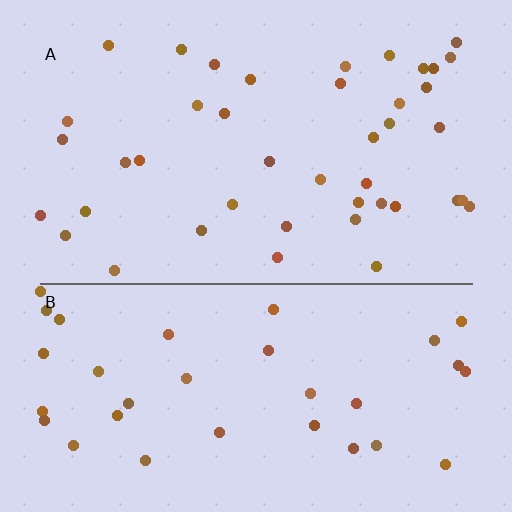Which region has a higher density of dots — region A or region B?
A (the top).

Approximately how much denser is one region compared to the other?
Approximately 1.2× — region A over region B.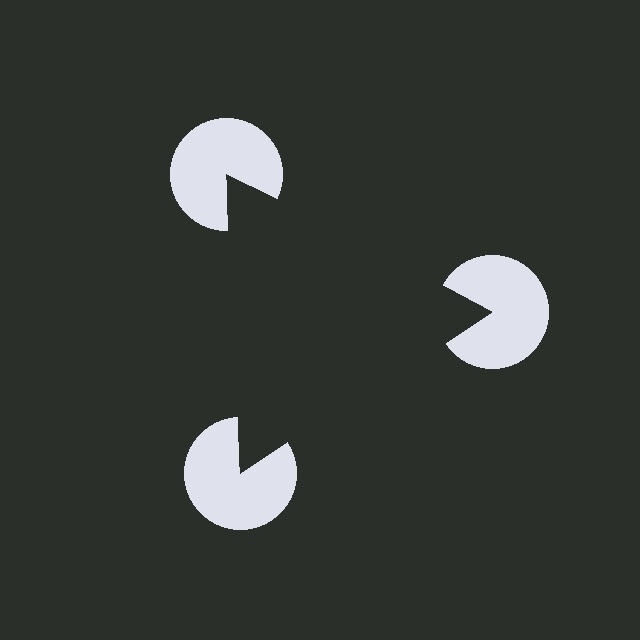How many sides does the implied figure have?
3 sides.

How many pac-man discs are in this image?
There are 3 — one at each vertex of the illusory triangle.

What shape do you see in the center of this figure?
An illusory triangle — its edges are inferred from the aligned wedge cuts in the pac-man discs, not physically drawn.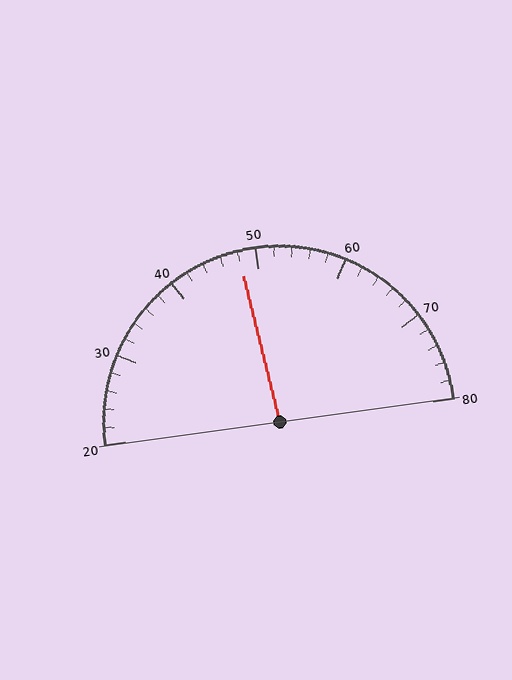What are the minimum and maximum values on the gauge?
The gauge ranges from 20 to 80.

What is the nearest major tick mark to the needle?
The nearest major tick mark is 50.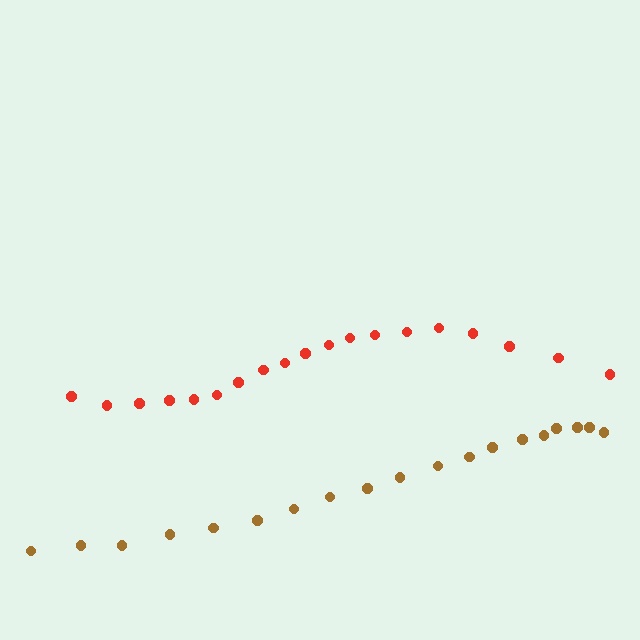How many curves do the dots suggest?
There are 2 distinct paths.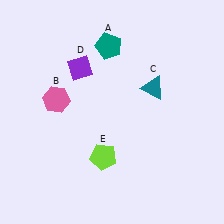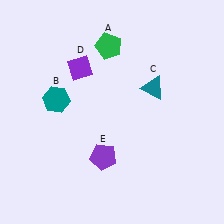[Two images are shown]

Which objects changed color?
A changed from teal to green. B changed from pink to teal. E changed from lime to purple.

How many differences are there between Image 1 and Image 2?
There are 3 differences between the two images.